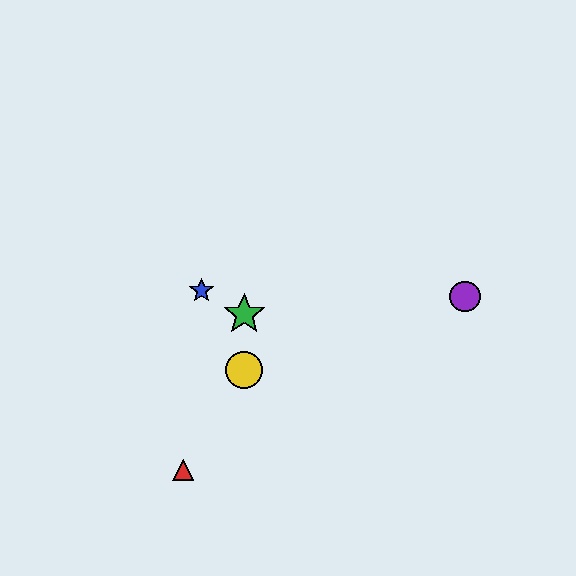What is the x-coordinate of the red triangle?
The red triangle is at x≈183.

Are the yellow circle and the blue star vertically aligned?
No, the yellow circle is at x≈244 and the blue star is at x≈202.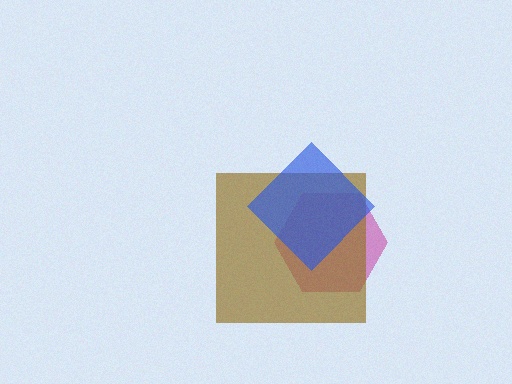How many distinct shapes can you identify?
There are 3 distinct shapes: a magenta hexagon, a brown square, a blue diamond.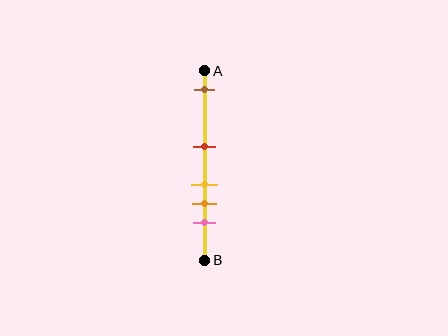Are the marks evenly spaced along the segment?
No, the marks are not evenly spaced.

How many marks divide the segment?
There are 5 marks dividing the segment.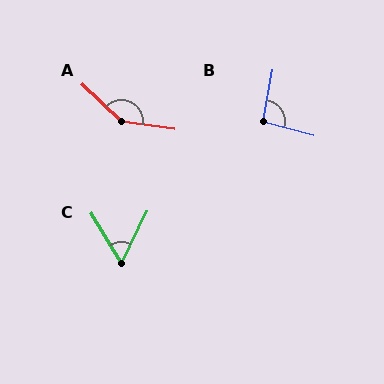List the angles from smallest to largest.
C (57°), B (95°), A (145°).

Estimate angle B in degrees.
Approximately 95 degrees.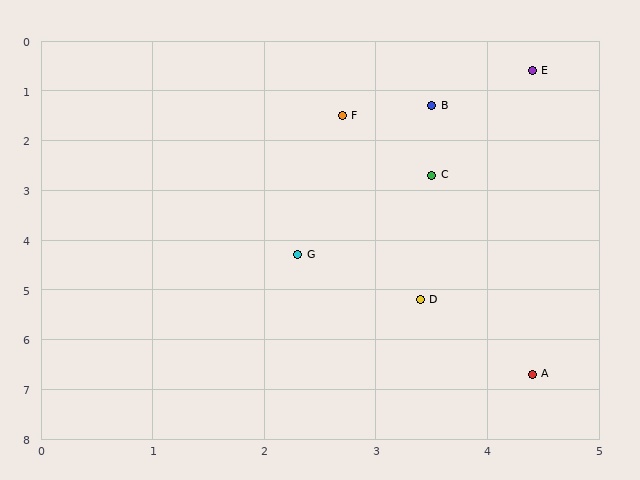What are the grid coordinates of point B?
Point B is at approximately (3.5, 1.3).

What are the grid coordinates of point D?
Point D is at approximately (3.4, 5.2).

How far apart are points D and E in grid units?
Points D and E are about 4.7 grid units apart.